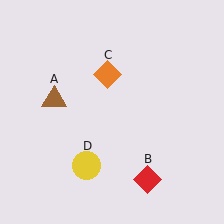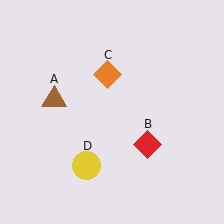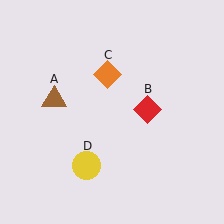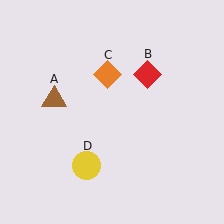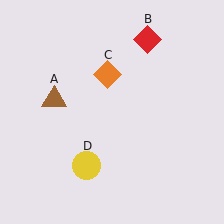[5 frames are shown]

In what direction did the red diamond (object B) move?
The red diamond (object B) moved up.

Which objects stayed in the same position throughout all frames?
Brown triangle (object A) and orange diamond (object C) and yellow circle (object D) remained stationary.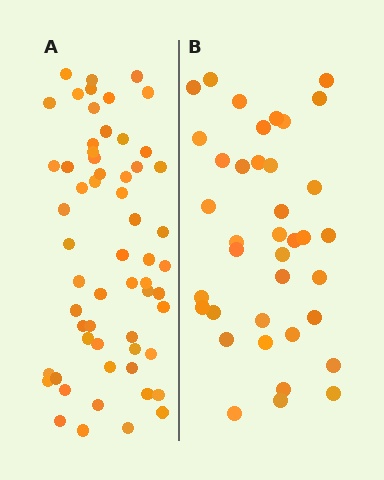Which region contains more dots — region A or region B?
Region A (the left region) has more dots.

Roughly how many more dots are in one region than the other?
Region A has approximately 20 more dots than region B.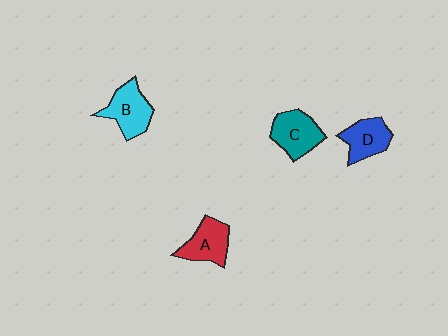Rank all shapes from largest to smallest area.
From largest to smallest: B (cyan), C (teal), A (red), D (blue).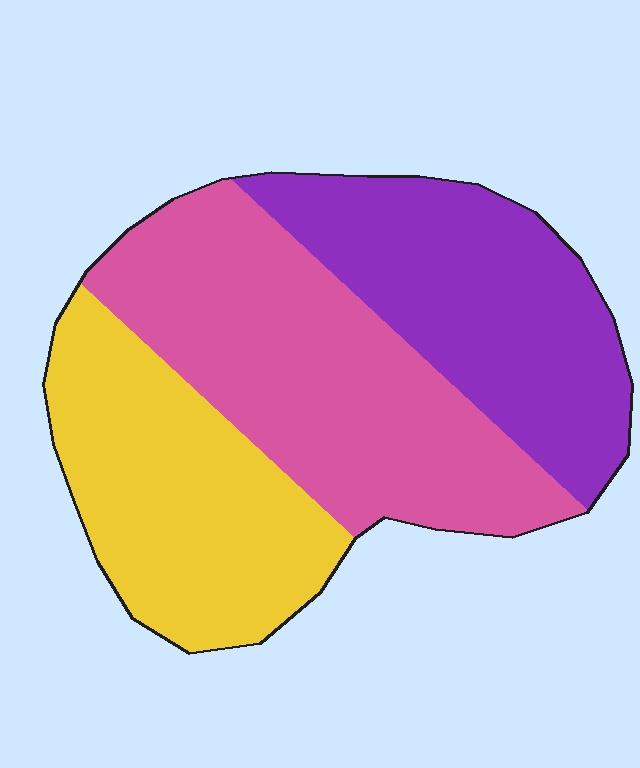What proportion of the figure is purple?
Purple covers around 30% of the figure.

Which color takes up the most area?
Pink, at roughly 40%.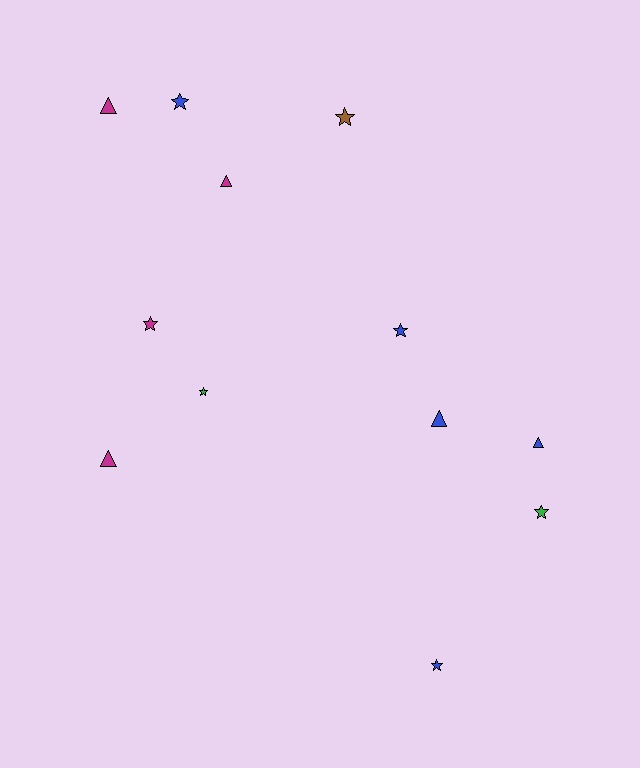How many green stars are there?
There are 2 green stars.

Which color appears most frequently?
Blue, with 5 objects.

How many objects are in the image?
There are 12 objects.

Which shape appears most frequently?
Star, with 7 objects.